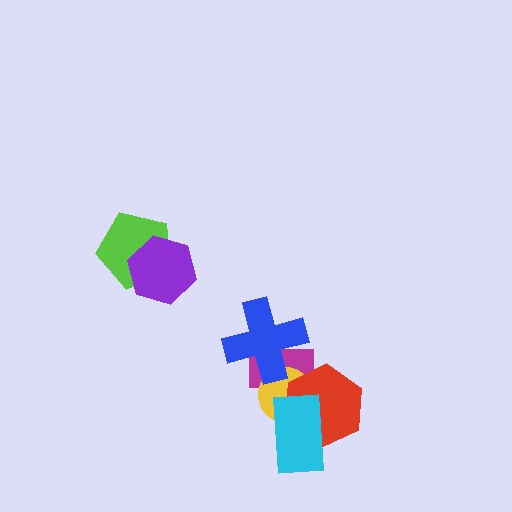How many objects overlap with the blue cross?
2 objects overlap with the blue cross.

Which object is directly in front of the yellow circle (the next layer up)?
The red hexagon is directly in front of the yellow circle.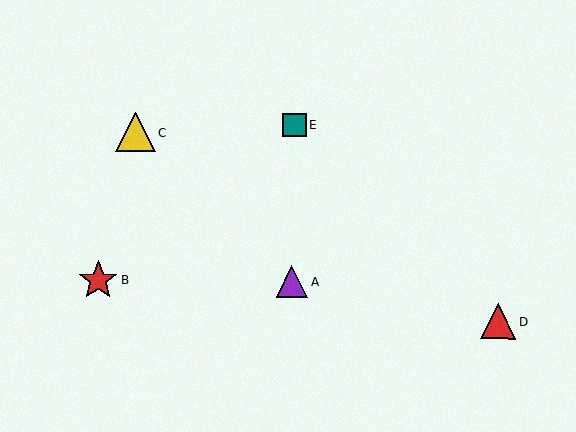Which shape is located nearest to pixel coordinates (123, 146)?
The yellow triangle (labeled C) at (135, 132) is nearest to that location.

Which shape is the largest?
The yellow triangle (labeled C) is the largest.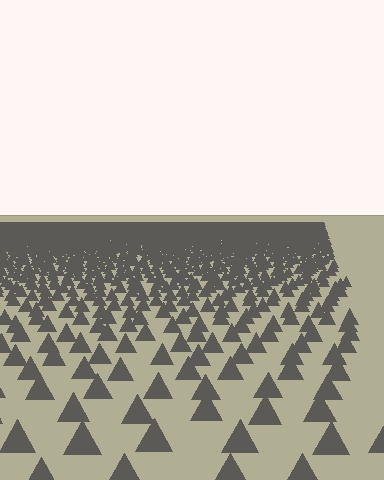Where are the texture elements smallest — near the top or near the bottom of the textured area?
Near the top.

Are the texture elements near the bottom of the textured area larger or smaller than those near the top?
Larger. Near the bottom, elements are closer to the viewer and appear at a bigger on-screen size.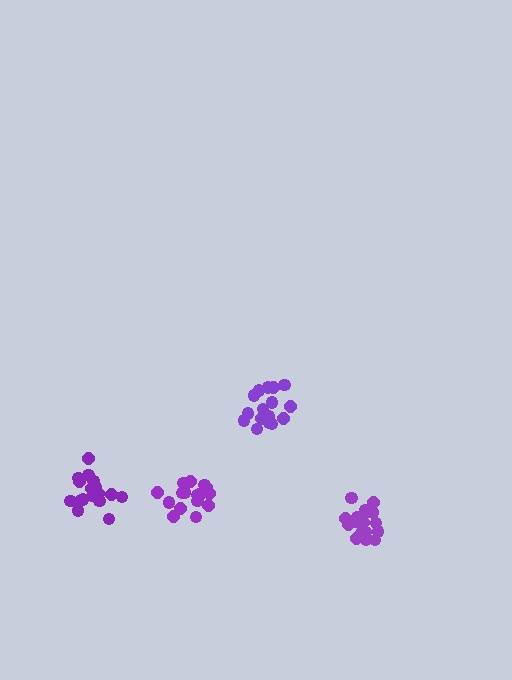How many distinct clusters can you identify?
There are 4 distinct clusters.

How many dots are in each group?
Group 1: 16 dots, Group 2: 17 dots, Group 3: 16 dots, Group 4: 17 dots (66 total).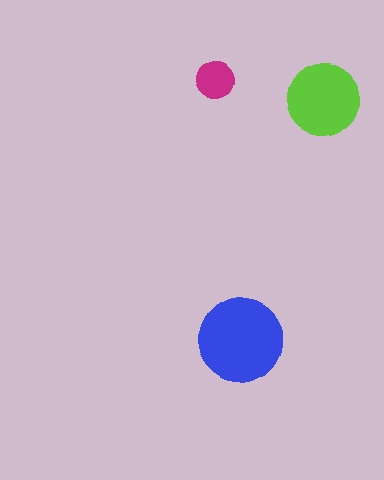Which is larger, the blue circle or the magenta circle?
The blue one.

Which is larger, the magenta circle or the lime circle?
The lime one.